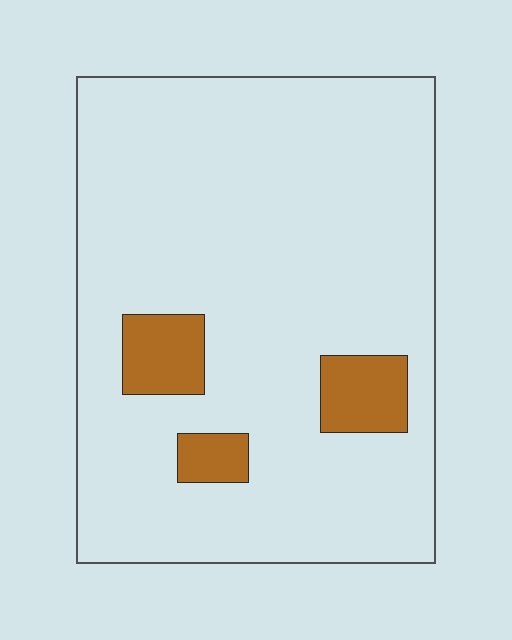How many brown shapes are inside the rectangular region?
3.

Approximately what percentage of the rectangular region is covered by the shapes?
Approximately 10%.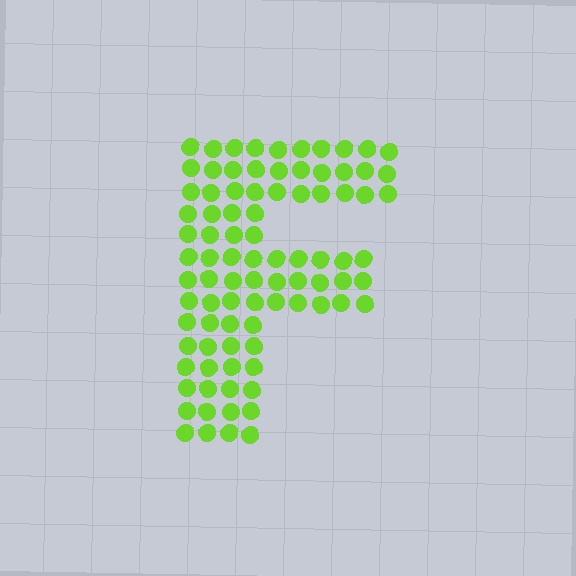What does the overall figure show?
The overall figure shows the letter F.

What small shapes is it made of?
It is made of small circles.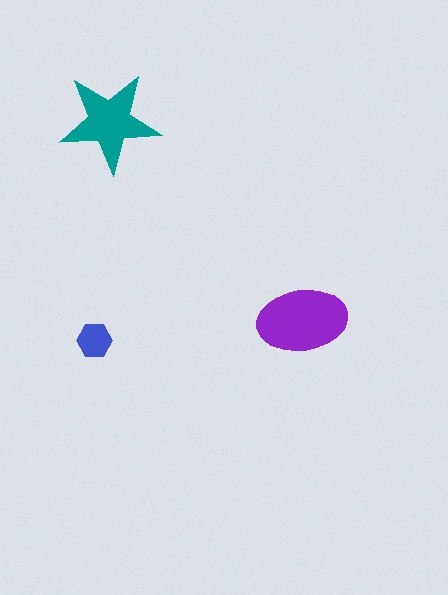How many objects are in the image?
There are 3 objects in the image.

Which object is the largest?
The purple ellipse.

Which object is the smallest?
The blue hexagon.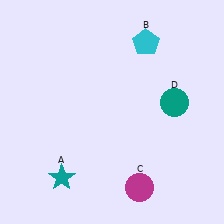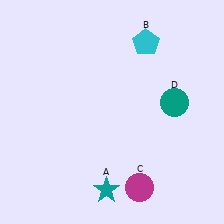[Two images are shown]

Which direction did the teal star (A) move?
The teal star (A) moved right.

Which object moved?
The teal star (A) moved right.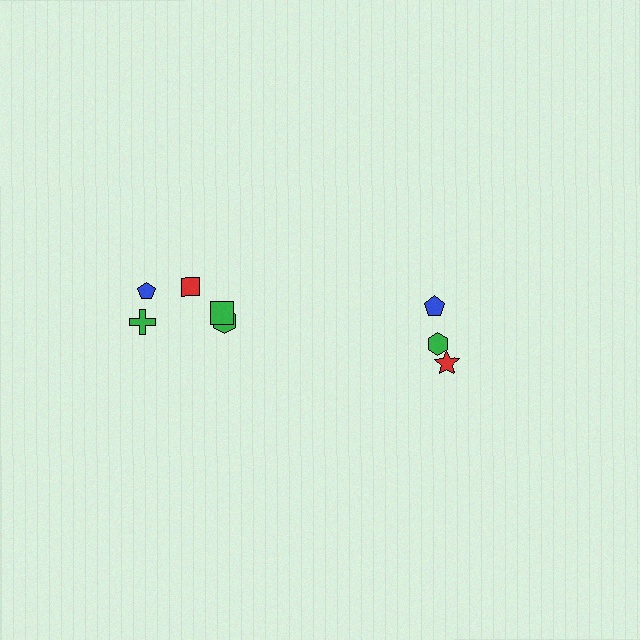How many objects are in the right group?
There are 3 objects.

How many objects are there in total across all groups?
There are 8 objects.